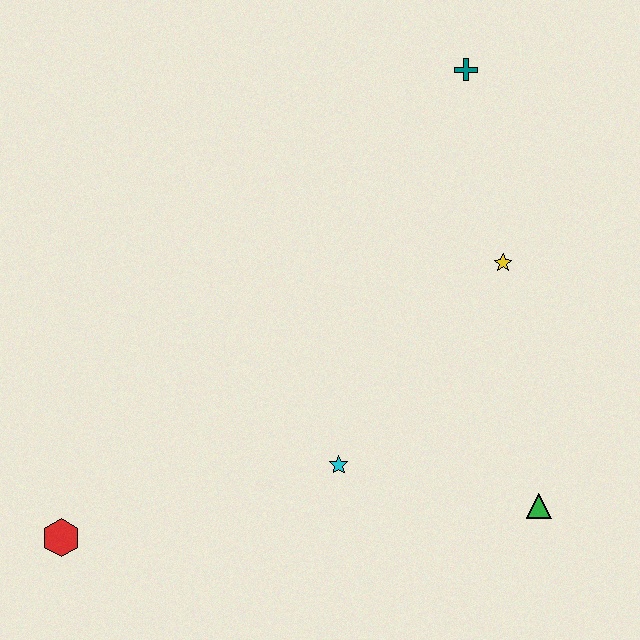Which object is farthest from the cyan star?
The teal cross is farthest from the cyan star.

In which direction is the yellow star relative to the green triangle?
The yellow star is above the green triangle.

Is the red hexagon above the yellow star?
No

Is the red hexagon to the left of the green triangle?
Yes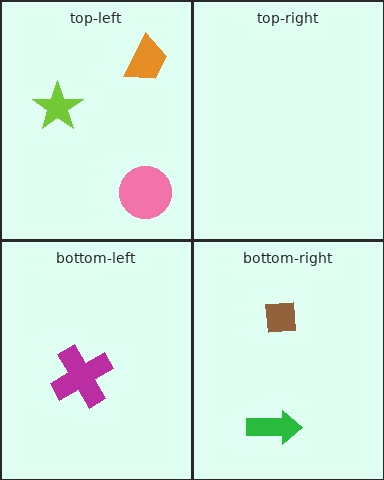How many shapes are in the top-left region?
3.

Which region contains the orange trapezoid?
The top-left region.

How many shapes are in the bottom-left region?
1.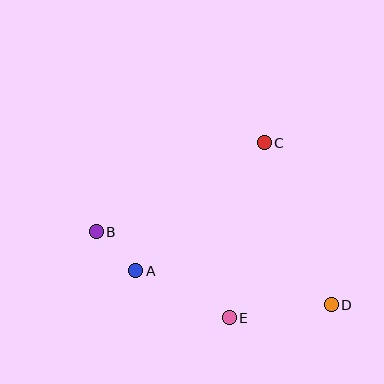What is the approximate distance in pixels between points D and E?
The distance between D and E is approximately 103 pixels.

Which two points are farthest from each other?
Points B and D are farthest from each other.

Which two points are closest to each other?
Points A and B are closest to each other.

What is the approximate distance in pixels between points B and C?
The distance between B and C is approximately 190 pixels.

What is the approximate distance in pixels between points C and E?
The distance between C and E is approximately 179 pixels.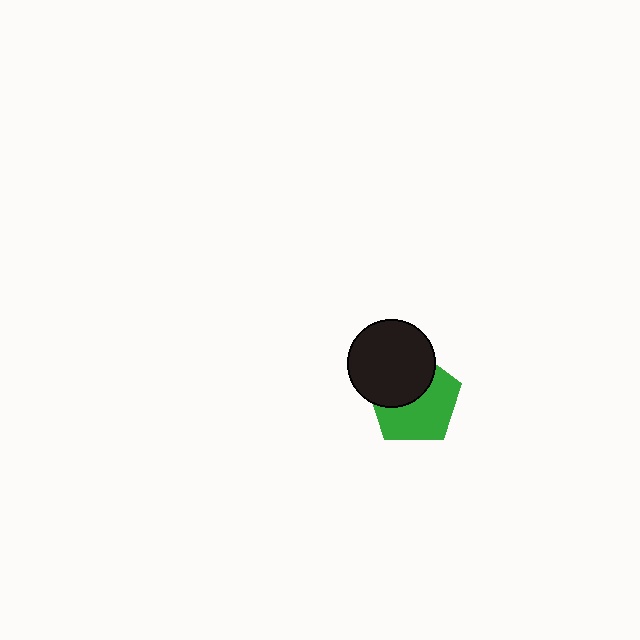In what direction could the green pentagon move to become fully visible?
The green pentagon could move toward the lower-right. That would shift it out from behind the black circle entirely.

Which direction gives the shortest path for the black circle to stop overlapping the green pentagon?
Moving toward the upper-left gives the shortest separation.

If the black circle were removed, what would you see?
You would see the complete green pentagon.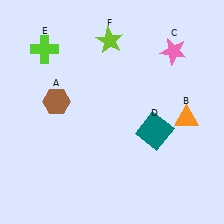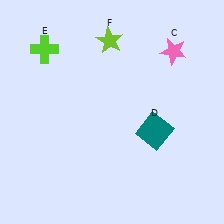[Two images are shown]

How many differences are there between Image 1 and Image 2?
There are 2 differences between the two images.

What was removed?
The brown hexagon (A), the orange triangle (B) were removed in Image 2.